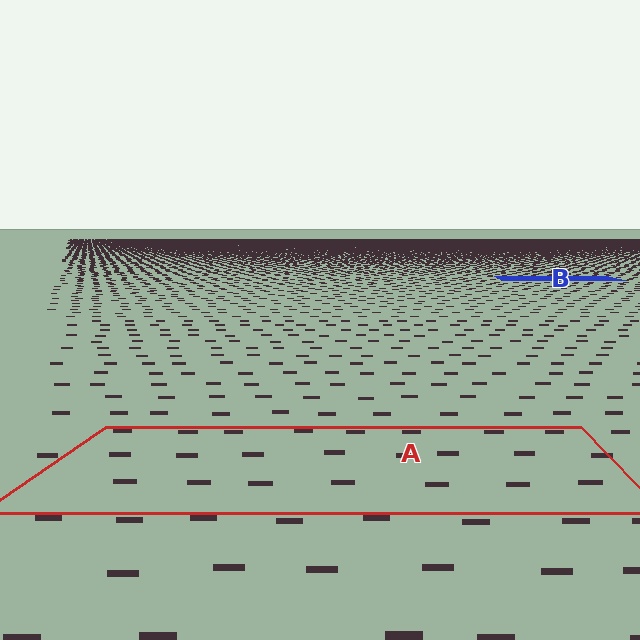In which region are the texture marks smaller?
The texture marks are smaller in region B, because it is farther away.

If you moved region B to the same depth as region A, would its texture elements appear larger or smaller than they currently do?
They would appear larger. At a closer depth, the same texture elements are projected at a bigger on-screen size.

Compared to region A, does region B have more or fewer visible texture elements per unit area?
Region B has more texture elements per unit area — they are packed more densely because it is farther away.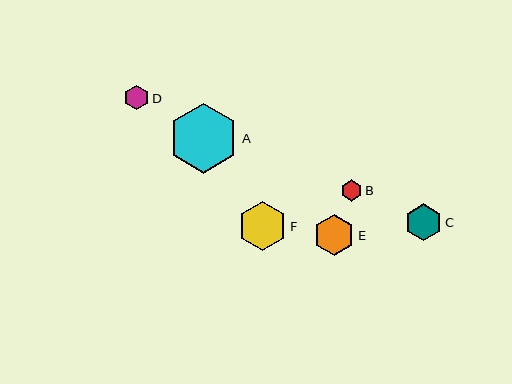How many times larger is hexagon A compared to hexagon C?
Hexagon A is approximately 1.9 times the size of hexagon C.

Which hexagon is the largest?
Hexagon A is the largest with a size of approximately 70 pixels.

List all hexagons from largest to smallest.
From largest to smallest: A, F, E, C, D, B.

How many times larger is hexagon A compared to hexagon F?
Hexagon A is approximately 1.4 times the size of hexagon F.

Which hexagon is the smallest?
Hexagon B is the smallest with a size of approximately 21 pixels.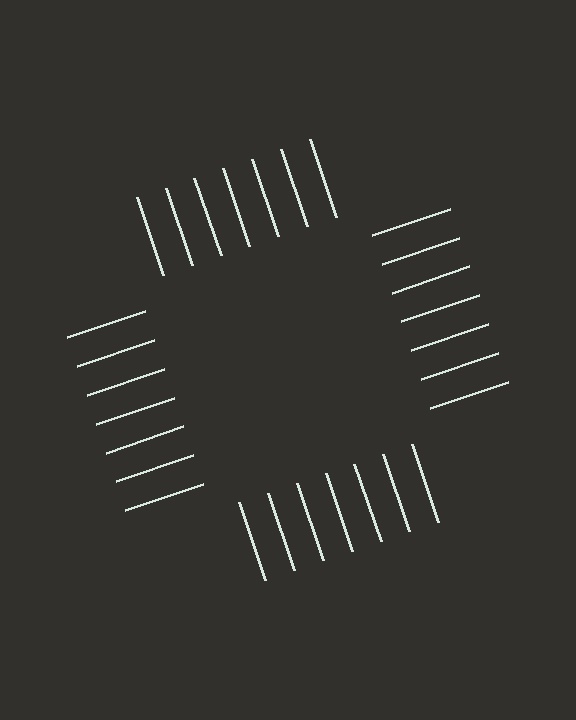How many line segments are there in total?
28 — 7 along each of the 4 edges.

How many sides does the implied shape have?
4 sides — the line-ends trace a square.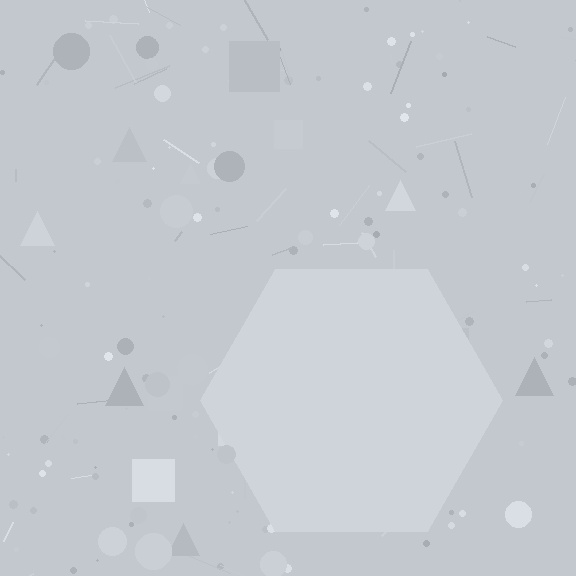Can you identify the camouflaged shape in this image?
The camouflaged shape is a hexagon.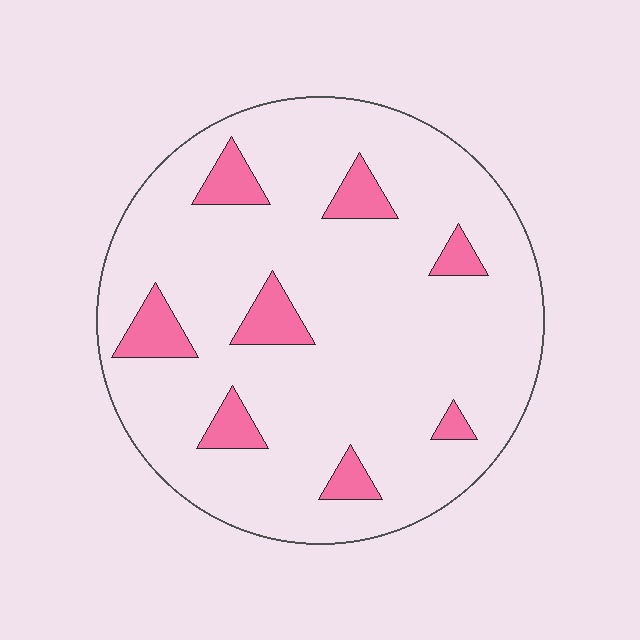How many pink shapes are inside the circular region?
8.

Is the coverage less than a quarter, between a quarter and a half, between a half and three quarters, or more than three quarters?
Less than a quarter.